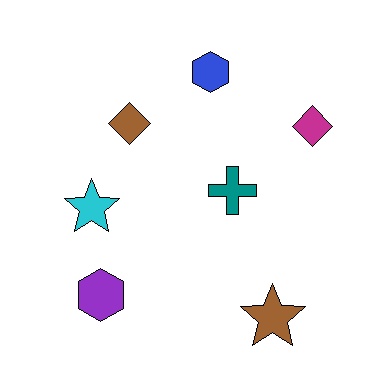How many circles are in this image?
There are no circles.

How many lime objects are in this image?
There are no lime objects.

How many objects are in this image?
There are 7 objects.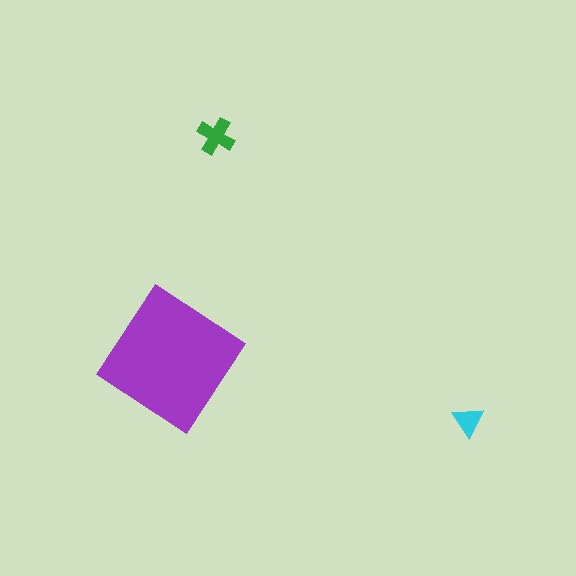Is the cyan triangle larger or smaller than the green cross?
Smaller.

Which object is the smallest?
The cyan triangle.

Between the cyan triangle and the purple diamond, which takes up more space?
The purple diamond.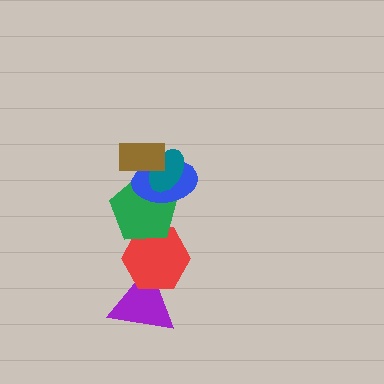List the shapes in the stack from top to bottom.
From top to bottom: the brown rectangle, the teal ellipse, the blue ellipse, the green pentagon, the red hexagon, the purple triangle.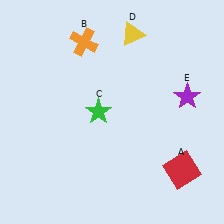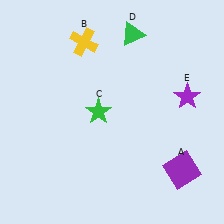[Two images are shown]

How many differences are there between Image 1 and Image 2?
There are 3 differences between the two images.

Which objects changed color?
A changed from red to purple. B changed from orange to yellow. D changed from yellow to green.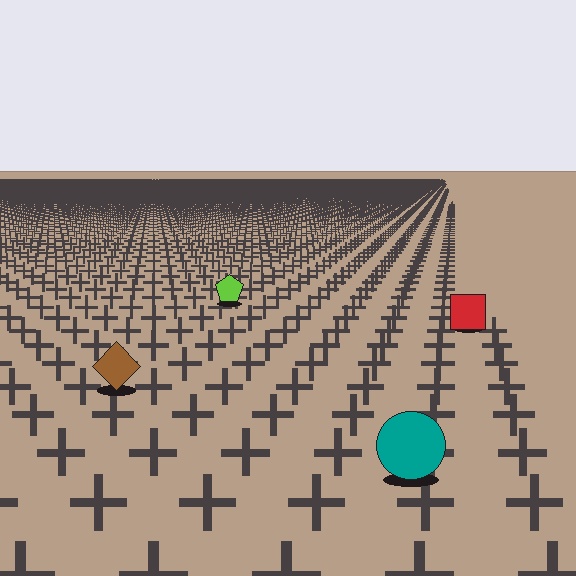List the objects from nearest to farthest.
From nearest to farthest: the teal circle, the brown diamond, the red square, the lime pentagon.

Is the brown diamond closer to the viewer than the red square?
Yes. The brown diamond is closer — you can tell from the texture gradient: the ground texture is coarser near it.